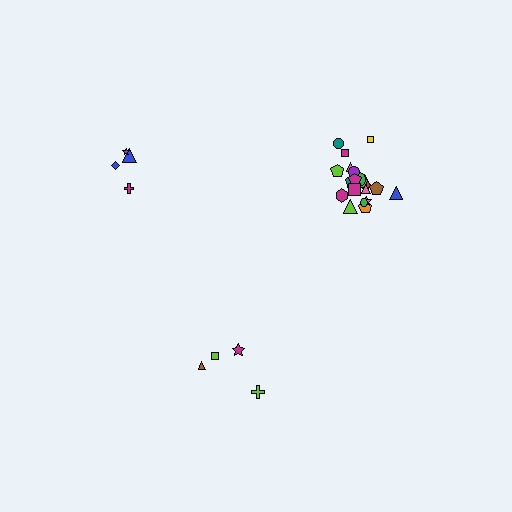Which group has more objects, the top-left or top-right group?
The top-right group.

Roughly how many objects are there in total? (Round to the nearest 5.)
Roughly 30 objects in total.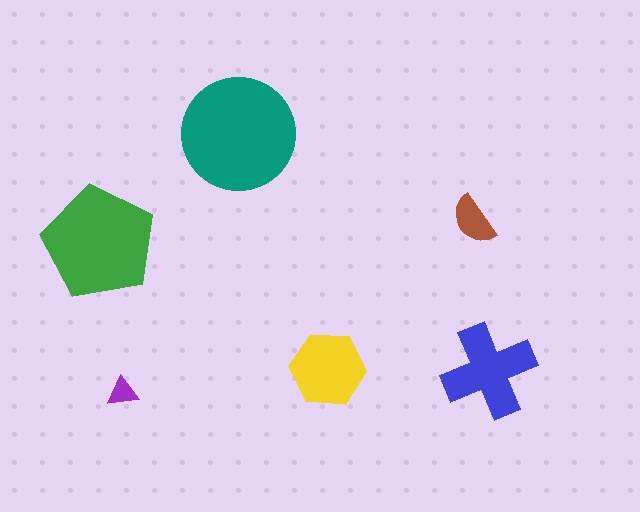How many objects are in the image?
There are 6 objects in the image.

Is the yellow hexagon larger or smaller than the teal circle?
Smaller.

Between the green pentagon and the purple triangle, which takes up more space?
The green pentagon.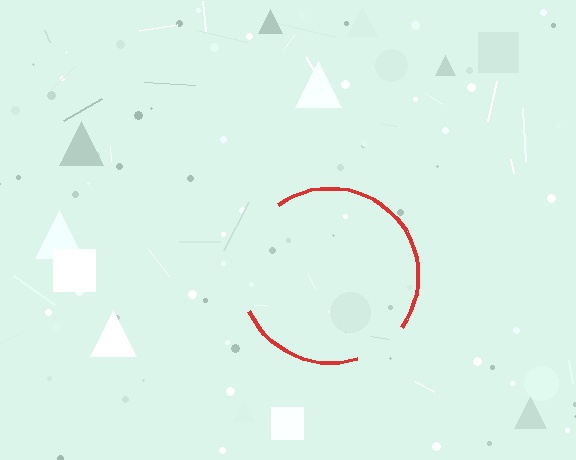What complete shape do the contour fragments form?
The contour fragments form a circle.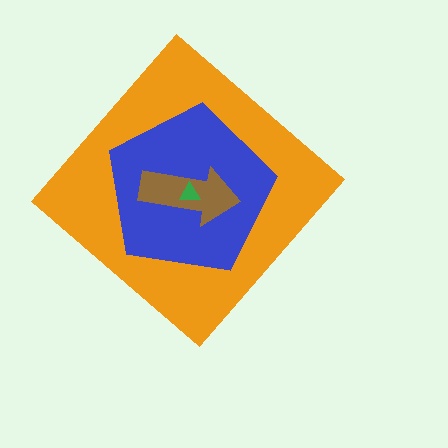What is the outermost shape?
The orange diamond.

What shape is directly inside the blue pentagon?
The brown arrow.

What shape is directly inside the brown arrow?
The green triangle.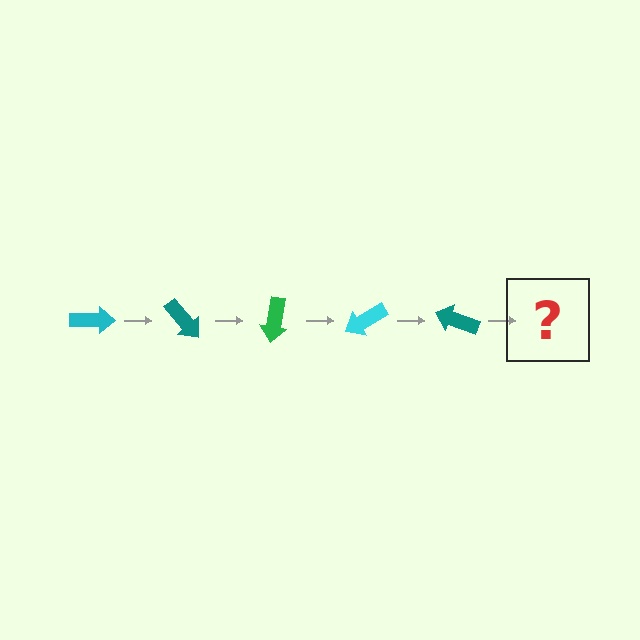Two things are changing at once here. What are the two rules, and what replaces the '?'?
The two rules are that it rotates 50 degrees each step and the color cycles through cyan, teal, and green. The '?' should be a green arrow, rotated 250 degrees from the start.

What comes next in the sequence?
The next element should be a green arrow, rotated 250 degrees from the start.